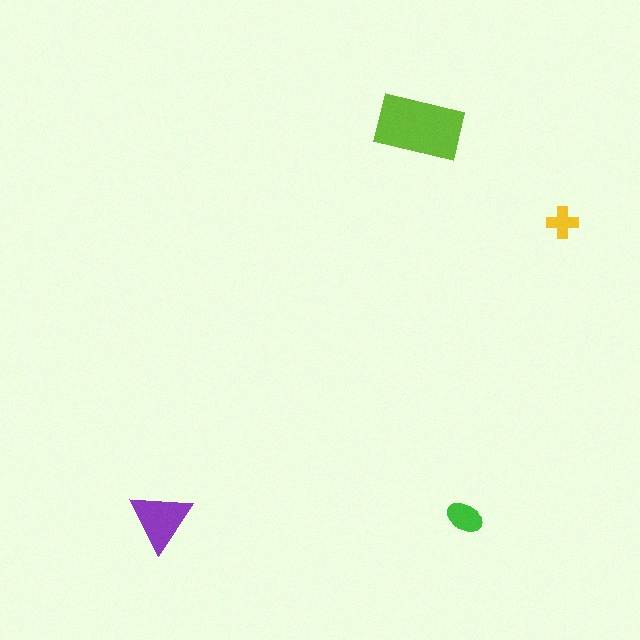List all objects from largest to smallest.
The lime rectangle, the purple triangle, the green ellipse, the yellow cross.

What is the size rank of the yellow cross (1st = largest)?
4th.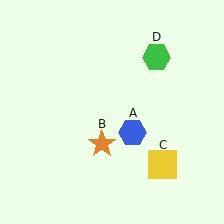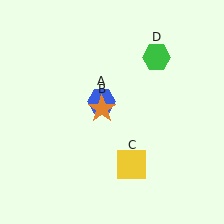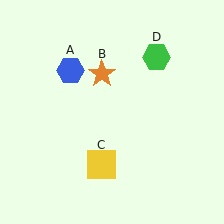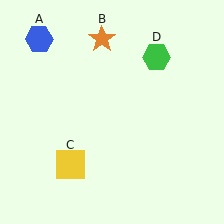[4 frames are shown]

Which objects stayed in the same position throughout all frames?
Green hexagon (object D) remained stationary.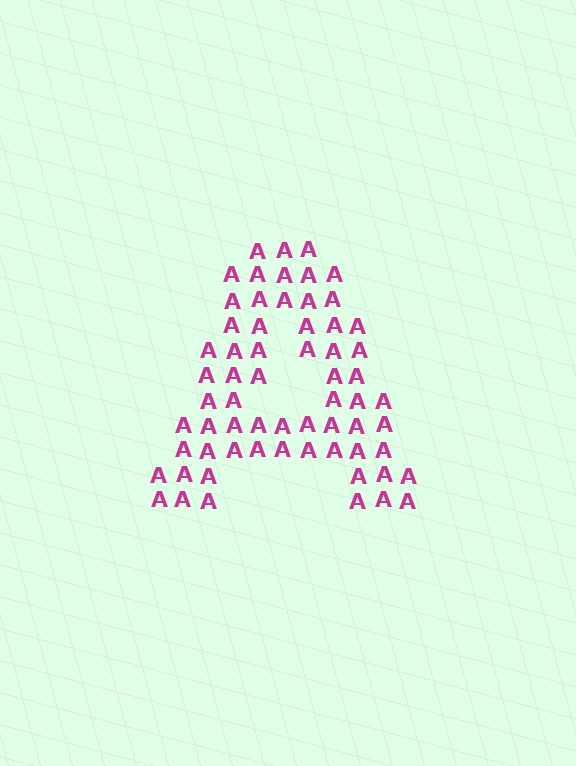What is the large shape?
The large shape is the letter A.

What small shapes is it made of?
It is made of small letter A's.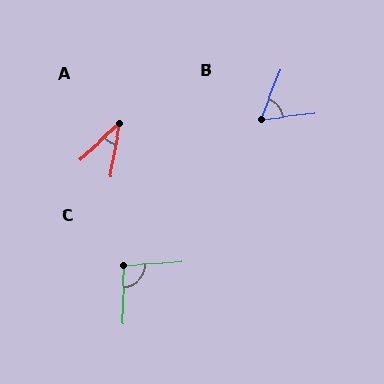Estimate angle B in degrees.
Approximately 62 degrees.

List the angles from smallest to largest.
A (37°), B (62°), C (95°).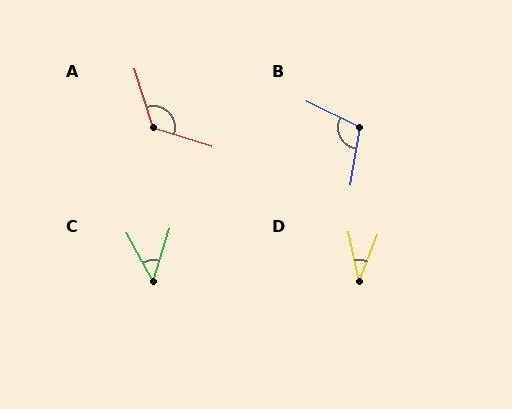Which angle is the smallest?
D, at approximately 33 degrees.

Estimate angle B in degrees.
Approximately 106 degrees.